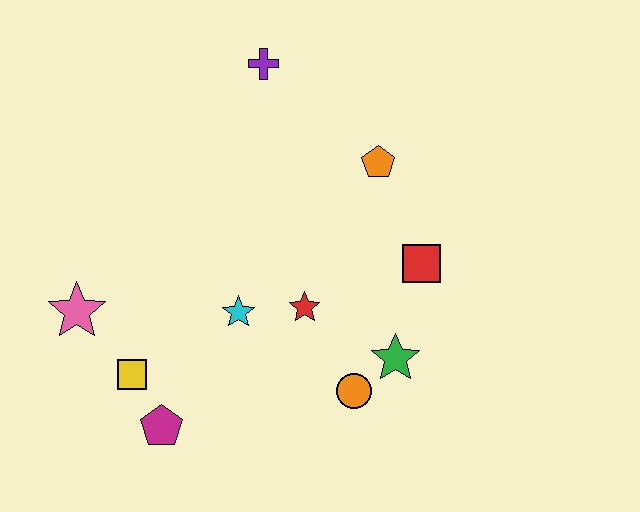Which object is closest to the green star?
The orange circle is closest to the green star.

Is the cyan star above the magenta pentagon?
Yes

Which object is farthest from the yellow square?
The purple cross is farthest from the yellow square.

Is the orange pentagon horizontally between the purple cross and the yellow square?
No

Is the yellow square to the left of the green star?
Yes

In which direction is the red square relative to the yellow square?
The red square is to the right of the yellow square.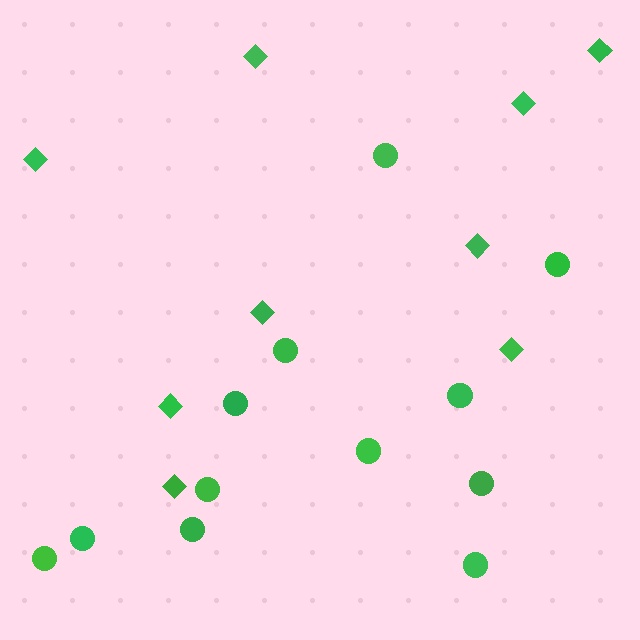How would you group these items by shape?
There are 2 groups: one group of circles (12) and one group of diamonds (9).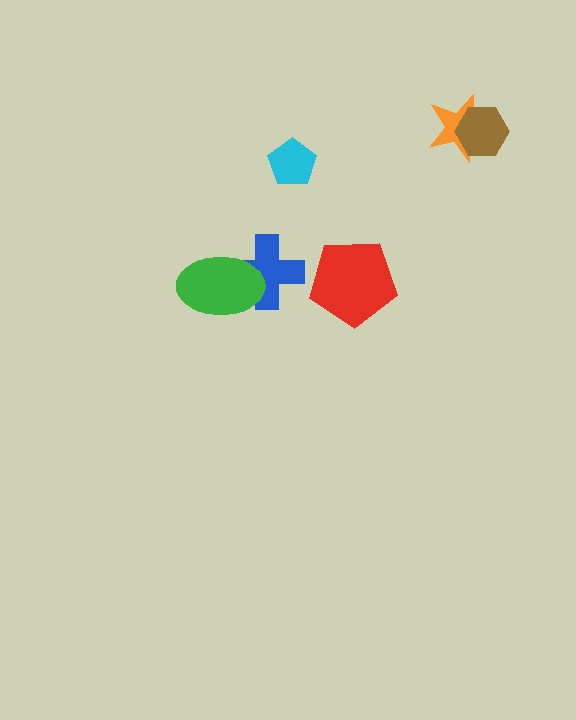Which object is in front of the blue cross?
The green ellipse is in front of the blue cross.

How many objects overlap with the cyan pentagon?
0 objects overlap with the cyan pentagon.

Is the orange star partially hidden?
Yes, it is partially covered by another shape.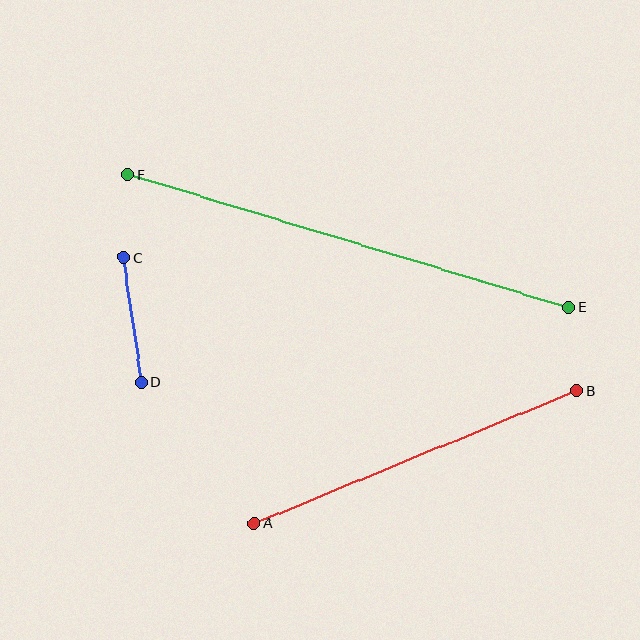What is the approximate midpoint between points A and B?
The midpoint is at approximately (416, 457) pixels.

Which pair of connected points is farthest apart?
Points E and F are farthest apart.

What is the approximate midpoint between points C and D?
The midpoint is at approximately (132, 320) pixels.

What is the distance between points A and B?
The distance is approximately 349 pixels.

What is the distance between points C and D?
The distance is approximately 126 pixels.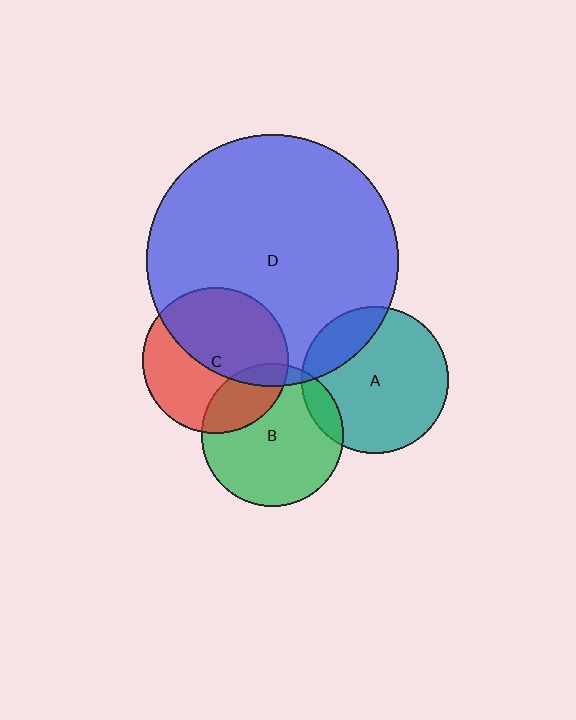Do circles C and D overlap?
Yes.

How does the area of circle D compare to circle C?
Approximately 3.0 times.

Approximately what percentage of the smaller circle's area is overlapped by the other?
Approximately 55%.